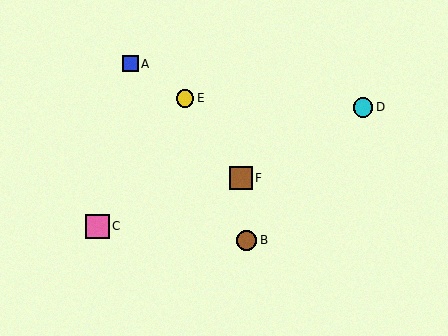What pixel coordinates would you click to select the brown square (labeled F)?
Click at (241, 178) to select the brown square F.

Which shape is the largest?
The pink square (labeled C) is the largest.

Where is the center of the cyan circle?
The center of the cyan circle is at (363, 107).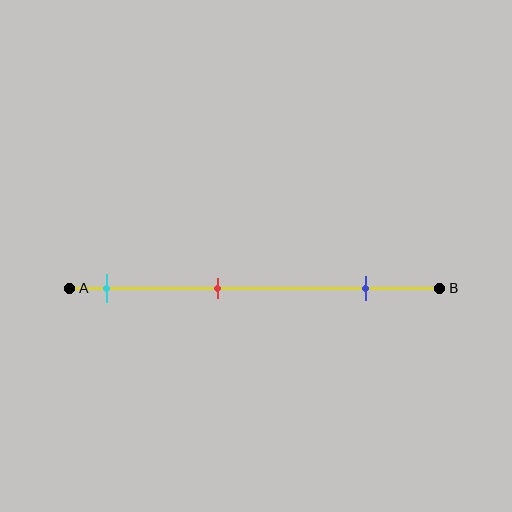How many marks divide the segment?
There are 3 marks dividing the segment.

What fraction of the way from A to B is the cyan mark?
The cyan mark is approximately 10% (0.1) of the way from A to B.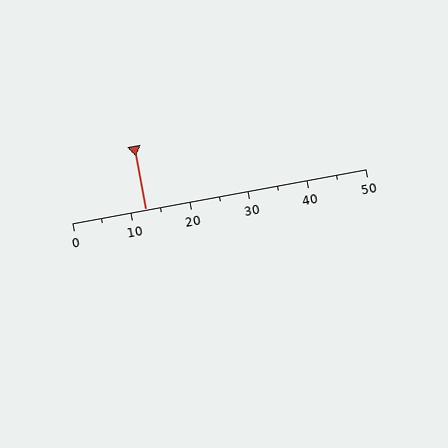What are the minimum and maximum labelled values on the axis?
The axis runs from 0 to 50.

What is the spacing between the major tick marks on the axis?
The major ticks are spaced 10 apart.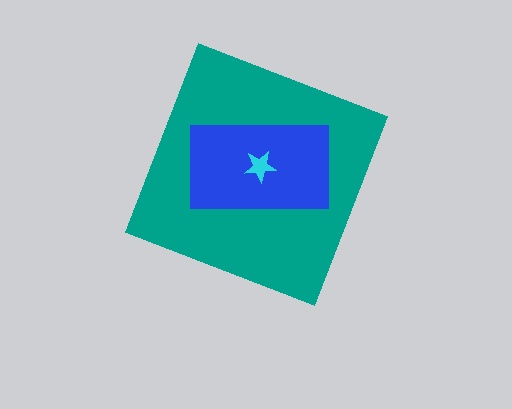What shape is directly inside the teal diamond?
The blue rectangle.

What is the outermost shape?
The teal diamond.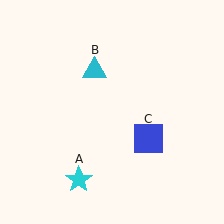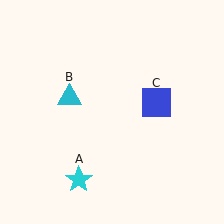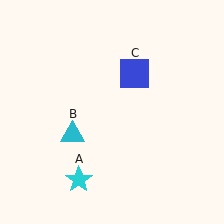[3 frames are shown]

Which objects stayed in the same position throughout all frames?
Cyan star (object A) remained stationary.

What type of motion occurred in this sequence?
The cyan triangle (object B), blue square (object C) rotated counterclockwise around the center of the scene.